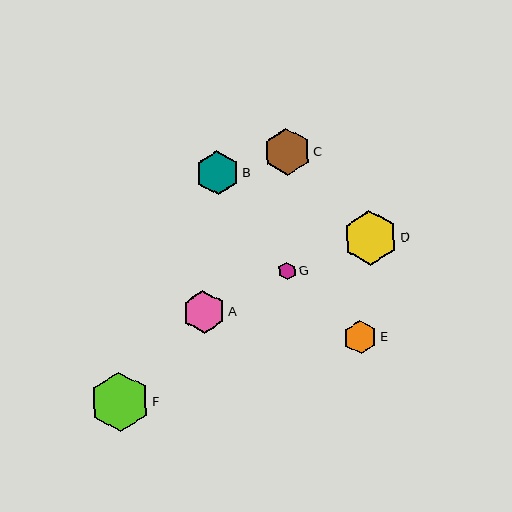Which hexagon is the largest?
Hexagon F is the largest with a size of approximately 59 pixels.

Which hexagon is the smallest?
Hexagon G is the smallest with a size of approximately 18 pixels.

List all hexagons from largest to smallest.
From largest to smallest: F, D, C, B, A, E, G.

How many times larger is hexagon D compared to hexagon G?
Hexagon D is approximately 3.1 times the size of hexagon G.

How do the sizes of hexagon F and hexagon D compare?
Hexagon F and hexagon D are approximately the same size.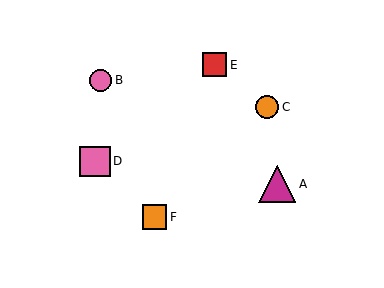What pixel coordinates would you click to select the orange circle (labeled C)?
Click at (267, 107) to select the orange circle C.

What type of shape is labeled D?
Shape D is a pink square.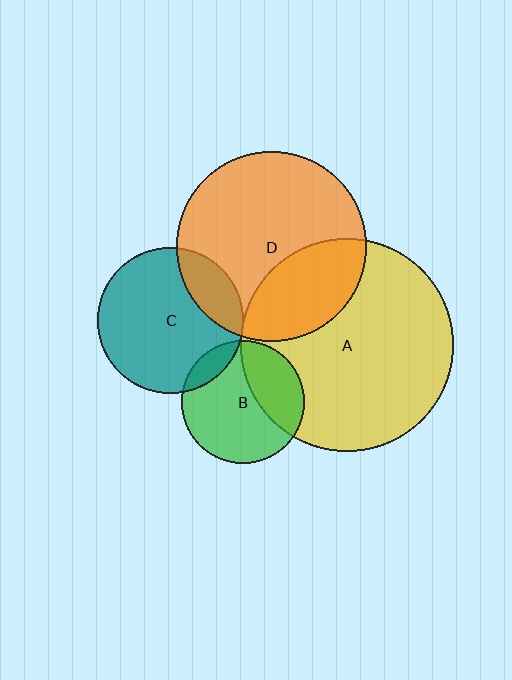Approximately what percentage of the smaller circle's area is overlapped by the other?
Approximately 35%.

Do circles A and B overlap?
Yes.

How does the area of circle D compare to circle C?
Approximately 1.7 times.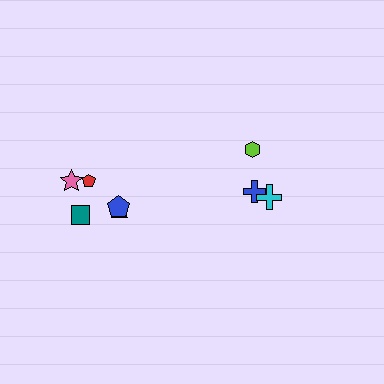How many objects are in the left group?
There are 5 objects.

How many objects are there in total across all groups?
There are 8 objects.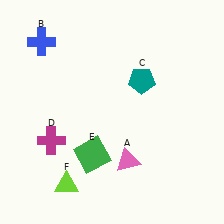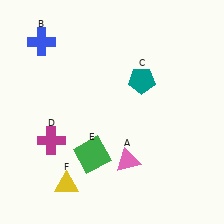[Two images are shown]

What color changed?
The triangle (F) changed from lime in Image 1 to yellow in Image 2.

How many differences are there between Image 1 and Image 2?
There is 1 difference between the two images.